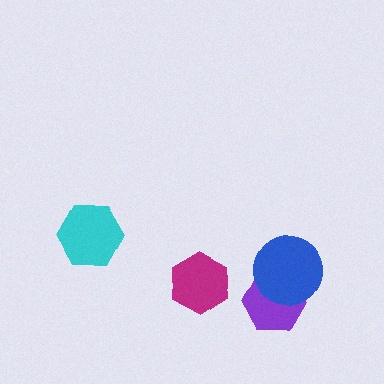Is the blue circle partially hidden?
No, no other shape covers it.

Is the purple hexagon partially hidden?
Yes, it is partially covered by another shape.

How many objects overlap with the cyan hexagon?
0 objects overlap with the cyan hexagon.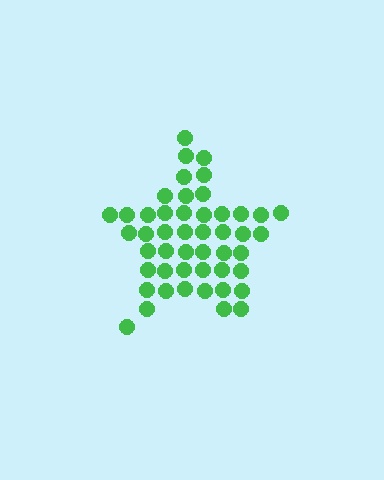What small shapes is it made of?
It is made of small circles.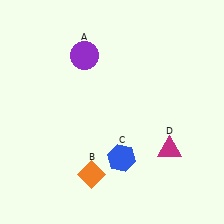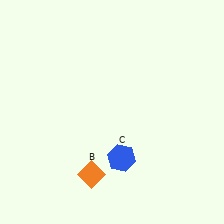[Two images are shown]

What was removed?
The magenta triangle (D), the purple circle (A) were removed in Image 2.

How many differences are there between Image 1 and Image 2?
There are 2 differences between the two images.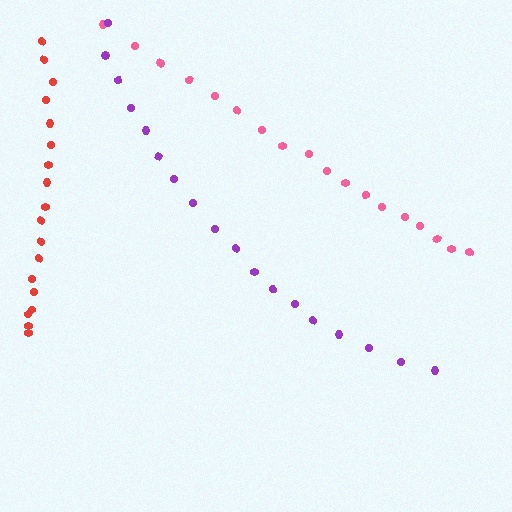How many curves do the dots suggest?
There are 3 distinct paths.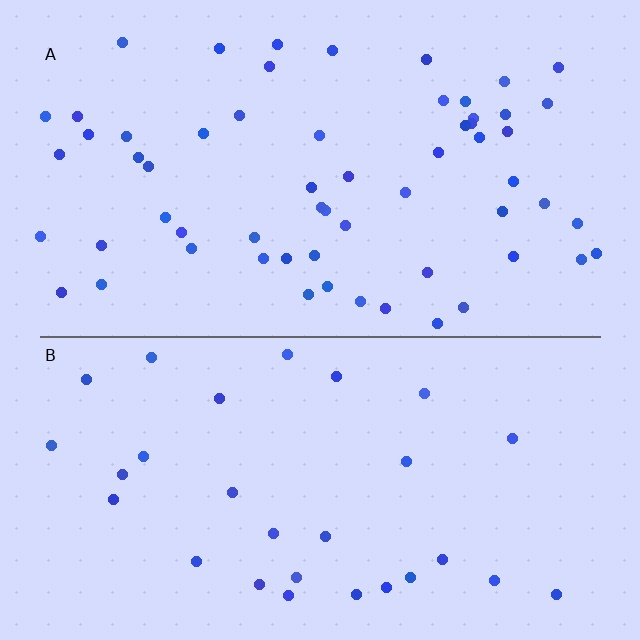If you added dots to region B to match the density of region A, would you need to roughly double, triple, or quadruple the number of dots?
Approximately double.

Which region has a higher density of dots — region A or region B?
A (the top).